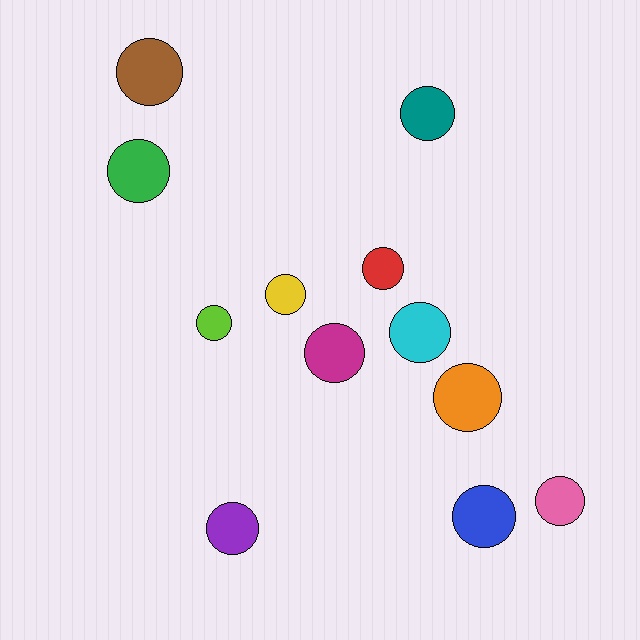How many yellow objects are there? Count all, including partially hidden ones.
There is 1 yellow object.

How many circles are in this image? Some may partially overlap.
There are 12 circles.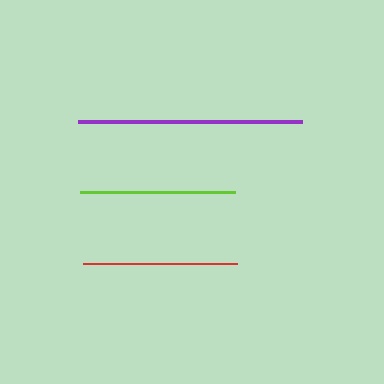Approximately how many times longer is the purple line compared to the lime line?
The purple line is approximately 1.4 times the length of the lime line.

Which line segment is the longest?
The purple line is the longest at approximately 224 pixels.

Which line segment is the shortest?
The red line is the shortest at approximately 153 pixels.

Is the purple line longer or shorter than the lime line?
The purple line is longer than the lime line.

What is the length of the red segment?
The red segment is approximately 153 pixels long.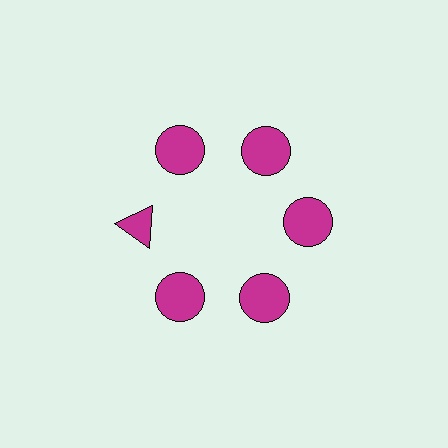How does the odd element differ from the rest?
It has a different shape: triangle instead of circle.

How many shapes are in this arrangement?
There are 6 shapes arranged in a ring pattern.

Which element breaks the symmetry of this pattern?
The magenta triangle at roughly the 9 o'clock position breaks the symmetry. All other shapes are magenta circles.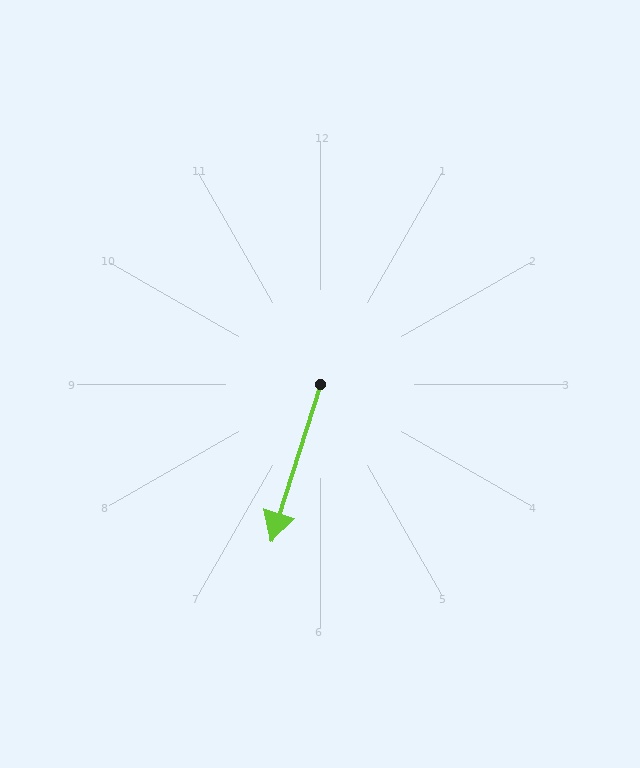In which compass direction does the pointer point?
South.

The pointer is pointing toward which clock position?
Roughly 7 o'clock.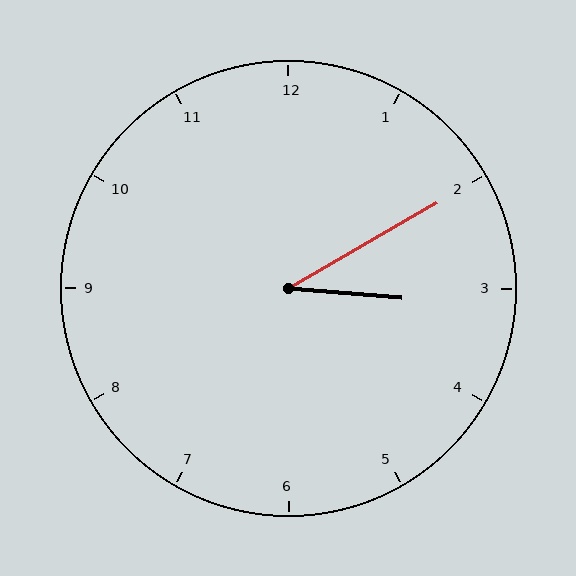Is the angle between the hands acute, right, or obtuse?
It is acute.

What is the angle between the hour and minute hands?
Approximately 35 degrees.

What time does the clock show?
3:10.